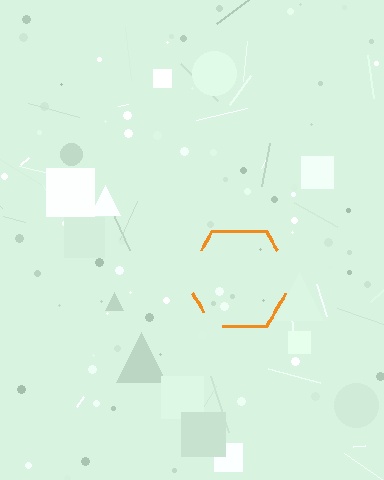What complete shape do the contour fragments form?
The contour fragments form a hexagon.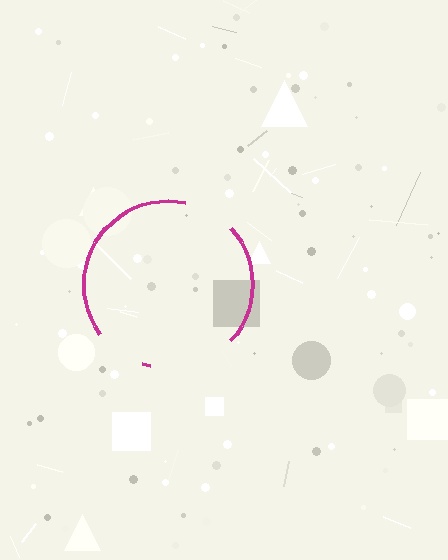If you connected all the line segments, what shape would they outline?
They would outline a circle.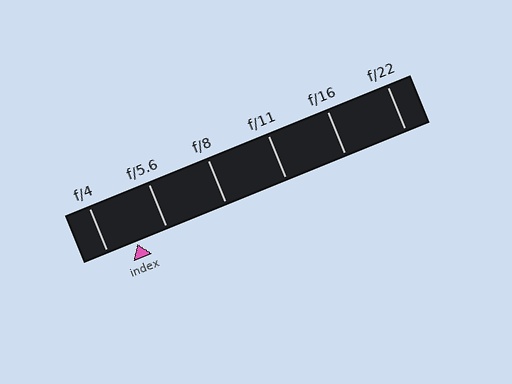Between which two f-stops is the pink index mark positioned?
The index mark is between f/4 and f/5.6.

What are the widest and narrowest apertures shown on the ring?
The widest aperture shown is f/4 and the narrowest is f/22.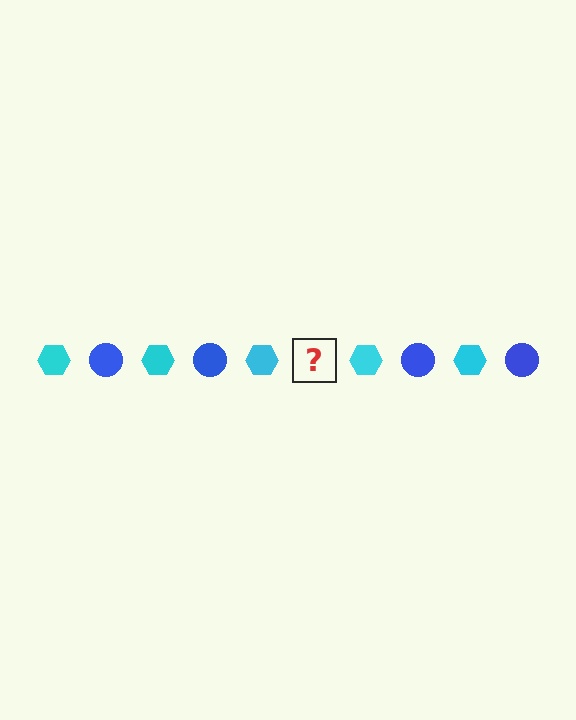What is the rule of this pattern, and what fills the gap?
The rule is that the pattern alternates between cyan hexagon and blue circle. The gap should be filled with a blue circle.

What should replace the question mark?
The question mark should be replaced with a blue circle.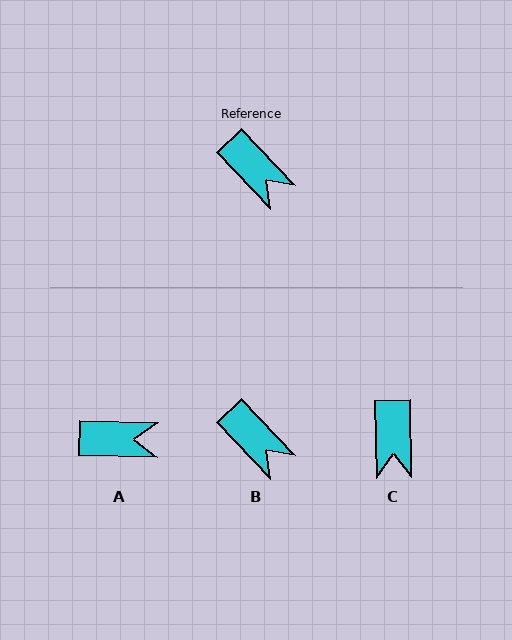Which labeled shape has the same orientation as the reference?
B.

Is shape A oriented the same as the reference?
No, it is off by about 45 degrees.